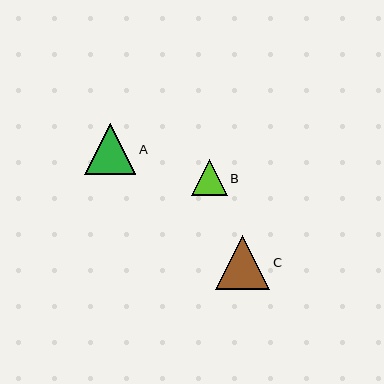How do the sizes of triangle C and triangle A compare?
Triangle C and triangle A are approximately the same size.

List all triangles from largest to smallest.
From largest to smallest: C, A, B.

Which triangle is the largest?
Triangle C is the largest with a size of approximately 54 pixels.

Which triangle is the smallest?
Triangle B is the smallest with a size of approximately 36 pixels.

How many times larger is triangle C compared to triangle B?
Triangle C is approximately 1.5 times the size of triangle B.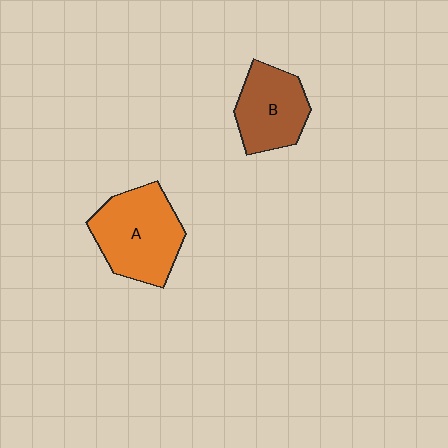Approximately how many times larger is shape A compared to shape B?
Approximately 1.3 times.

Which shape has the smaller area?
Shape B (brown).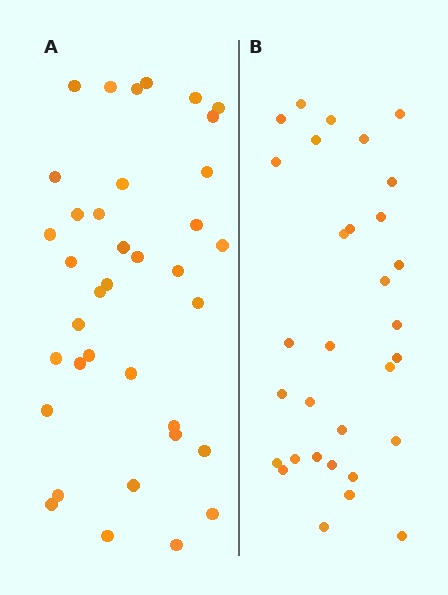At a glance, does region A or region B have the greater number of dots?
Region A (the left region) has more dots.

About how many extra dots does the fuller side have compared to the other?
Region A has about 6 more dots than region B.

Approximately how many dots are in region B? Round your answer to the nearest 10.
About 30 dots. (The exact count is 31, which rounds to 30.)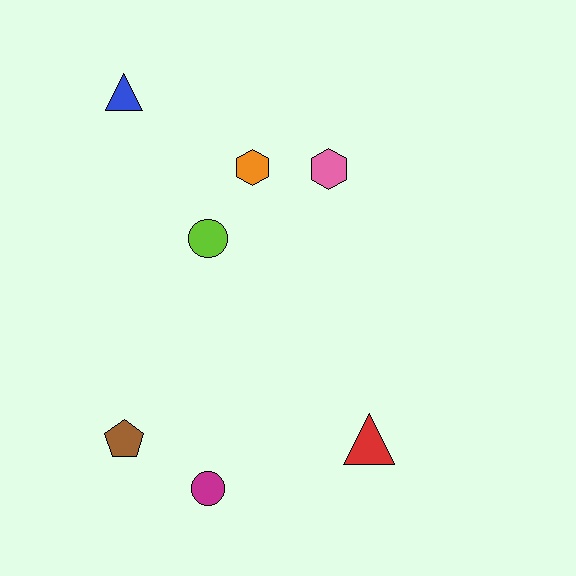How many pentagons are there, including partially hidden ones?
There is 1 pentagon.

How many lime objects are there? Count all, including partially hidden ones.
There is 1 lime object.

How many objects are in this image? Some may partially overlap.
There are 7 objects.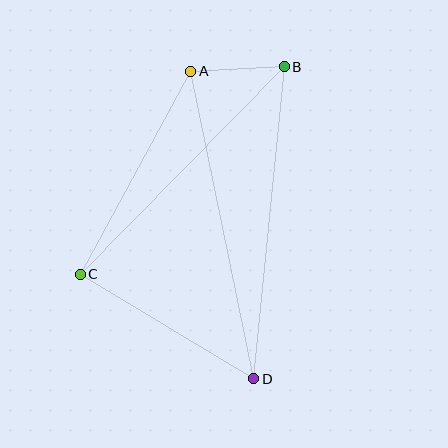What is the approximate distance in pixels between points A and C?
The distance between A and C is approximately 231 pixels.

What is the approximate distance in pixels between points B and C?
The distance between B and C is approximately 291 pixels.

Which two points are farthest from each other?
Points A and D are farthest from each other.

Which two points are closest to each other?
Points A and B are closest to each other.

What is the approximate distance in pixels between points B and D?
The distance between B and D is approximately 313 pixels.